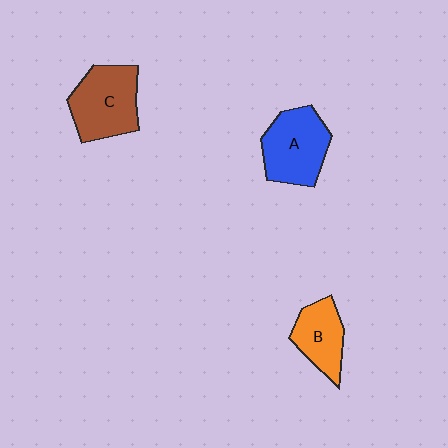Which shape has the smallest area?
Shape B (orange).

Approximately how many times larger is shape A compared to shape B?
Approximately 1.4 times.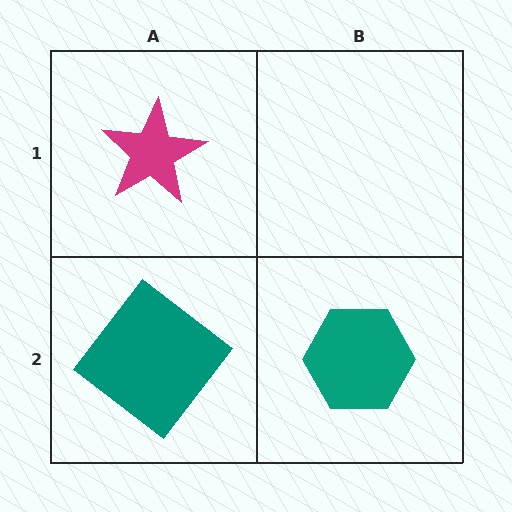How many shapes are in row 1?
1 shape.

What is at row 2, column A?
A teal diamond.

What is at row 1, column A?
A magenta star.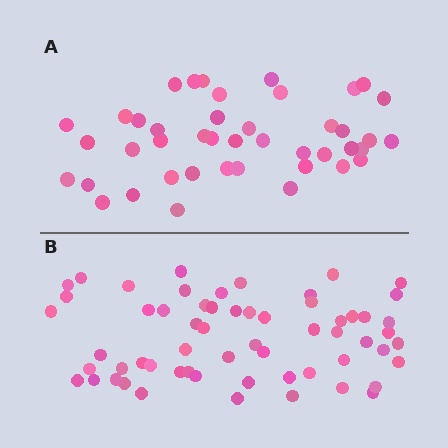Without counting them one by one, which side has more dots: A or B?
Region B (the bottom region) has more dots.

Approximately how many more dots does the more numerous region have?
Region B has approximately 15 more dots than region A.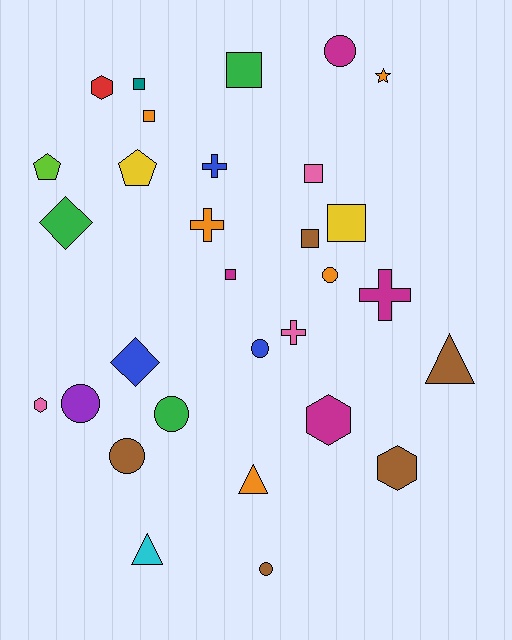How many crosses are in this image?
There are 4 crosses.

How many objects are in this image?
There are 30 objects.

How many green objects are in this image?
There are 3 green objects.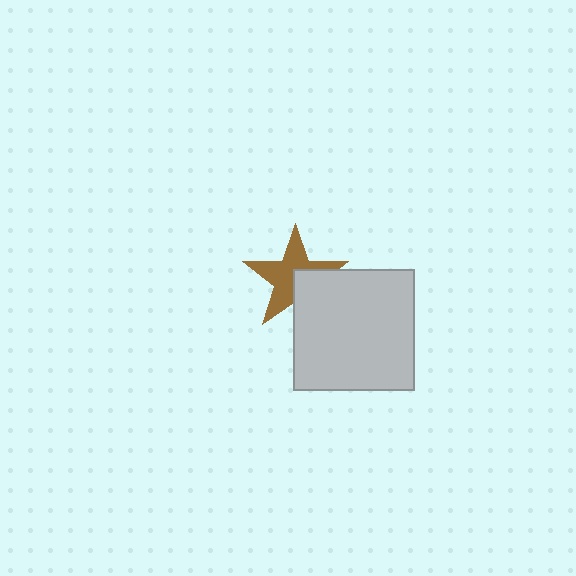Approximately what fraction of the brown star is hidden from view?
Roughly 34% of the brown star is hidden behind the light gray square.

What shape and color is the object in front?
The object in front is a light gray square.